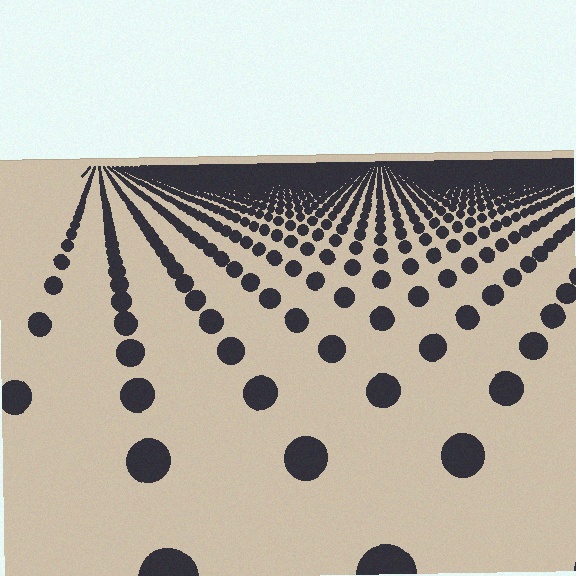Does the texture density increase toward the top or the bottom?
Density increases toward the top.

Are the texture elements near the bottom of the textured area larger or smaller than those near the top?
Larger. Near the bottom, elements are closer to the viewer and appear at a bigger on-screen size.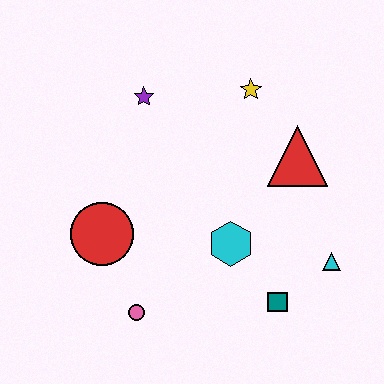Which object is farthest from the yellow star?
The pink circle is farthest from the yellow star.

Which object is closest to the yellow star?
The red triangle is closest to the yellow star.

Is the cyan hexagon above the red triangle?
No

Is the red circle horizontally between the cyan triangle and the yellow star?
No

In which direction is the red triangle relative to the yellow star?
The red triangle is below the yellow star.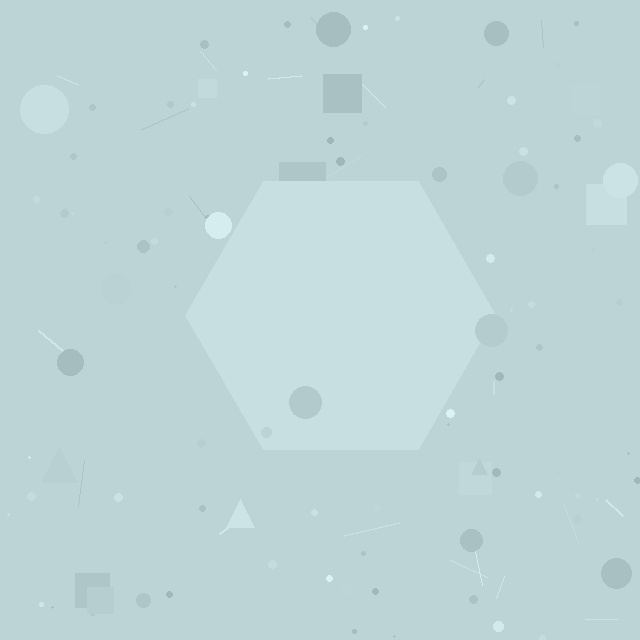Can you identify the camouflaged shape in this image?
The camouflaged shape is a hexagon.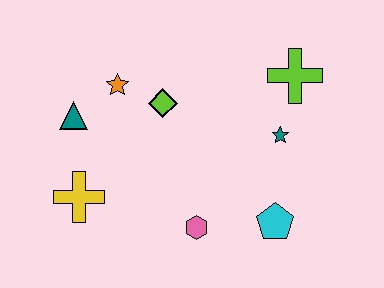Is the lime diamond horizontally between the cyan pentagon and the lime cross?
No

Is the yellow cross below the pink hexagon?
No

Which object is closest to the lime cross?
The teal star is closest to the lime cross.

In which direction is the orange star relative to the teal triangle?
The orange star is to the right of the teal triangle.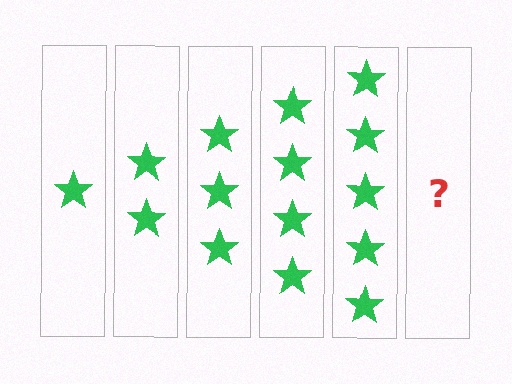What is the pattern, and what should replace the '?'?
The pattern is that each step adds one more star. The '?' should be 6 stars.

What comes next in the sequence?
The next element should be 6 stars.